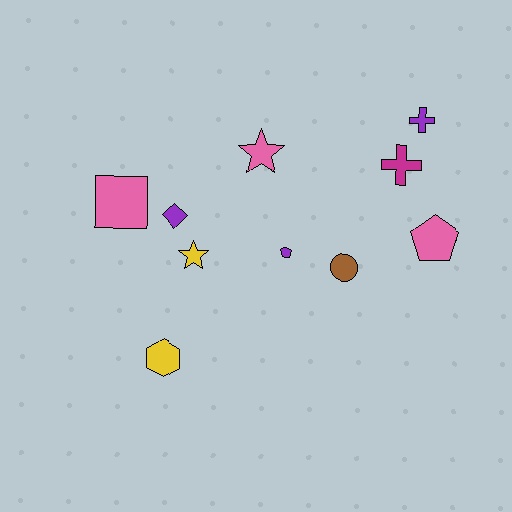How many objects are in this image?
There are 10 objects.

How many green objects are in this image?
There are no green objects.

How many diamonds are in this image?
There is 1 diamond.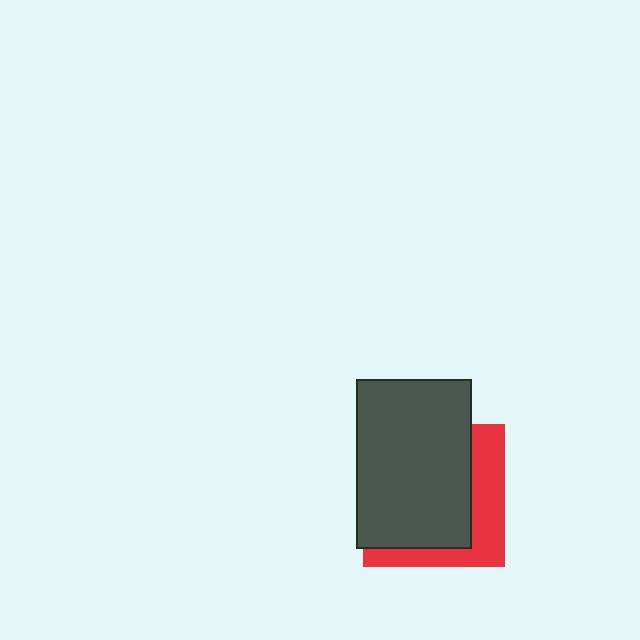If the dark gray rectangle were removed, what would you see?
You would see the complete red square.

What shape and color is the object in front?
The object in front is a dark gray rectangle.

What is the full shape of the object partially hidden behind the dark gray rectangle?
The partially hidden object is a red square.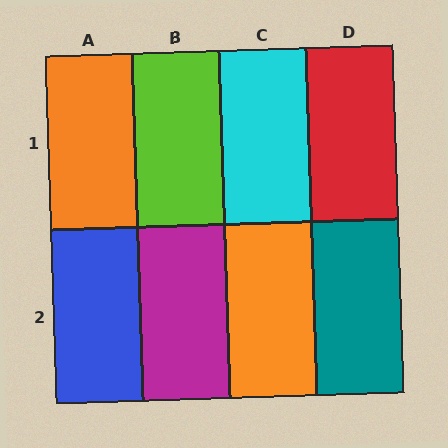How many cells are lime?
1 cell is lime.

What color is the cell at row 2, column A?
Blue.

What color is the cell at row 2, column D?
Teal.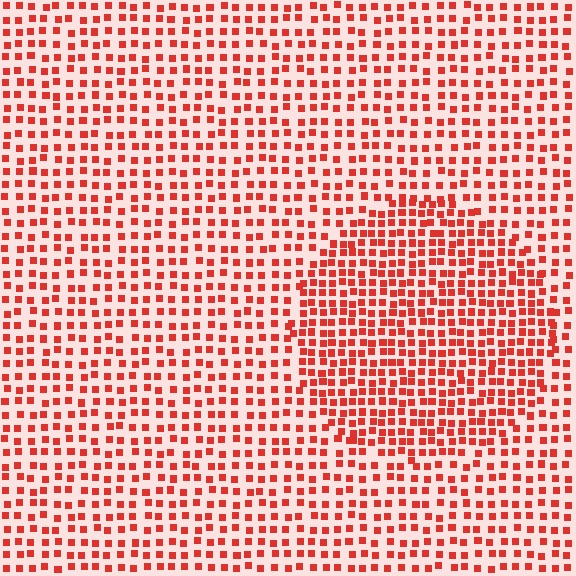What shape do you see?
I see a circle.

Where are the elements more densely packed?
The elements are more densely packed inside the circle boundary.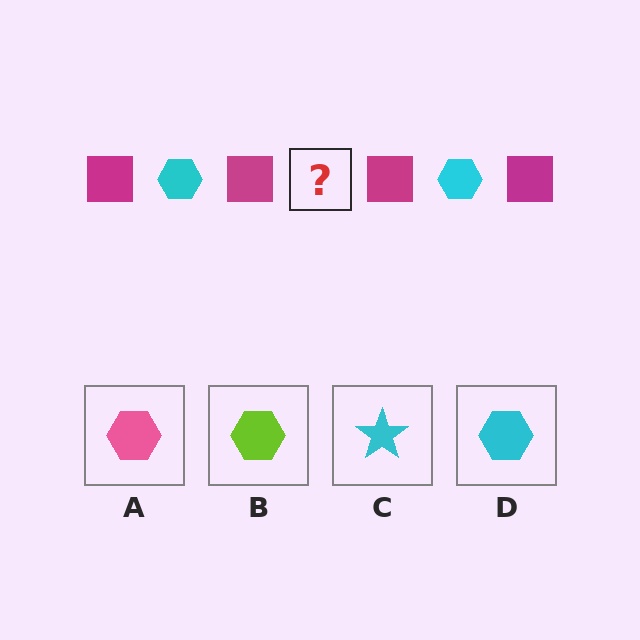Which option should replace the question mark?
Option D.